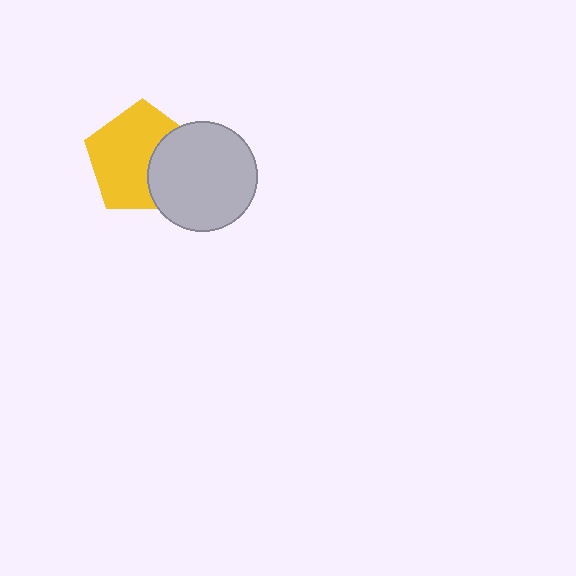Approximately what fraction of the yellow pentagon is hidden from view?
Roughly 33% of the yellow pentagon is hidden behind the light gray circle.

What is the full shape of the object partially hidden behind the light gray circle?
The partially hidden object is a yellow pentagon.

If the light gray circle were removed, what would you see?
You would see the complete yellow pentagon.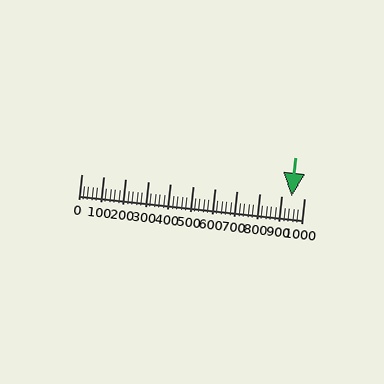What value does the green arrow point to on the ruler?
The green arrow points to approximately 943.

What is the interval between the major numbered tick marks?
The major tick marks are spaced 100 units apart.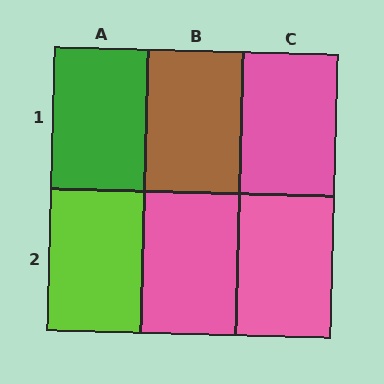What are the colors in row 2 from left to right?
Lime, pink, pink.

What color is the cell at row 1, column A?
Green.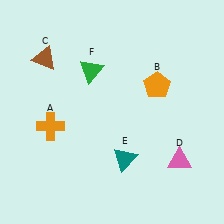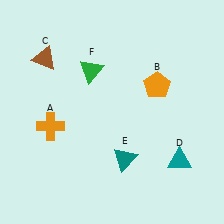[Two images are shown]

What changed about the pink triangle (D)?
In Image 1, D is pink. In Image 2, it changed to teal.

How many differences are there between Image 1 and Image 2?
There is 1 difference between the two images.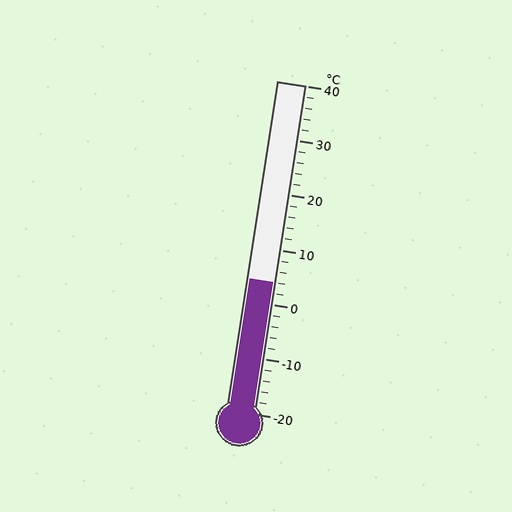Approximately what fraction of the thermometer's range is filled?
The thermometer is filled to approximately 40% of its range.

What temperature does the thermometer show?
The thermometer shows approximately 4°C.